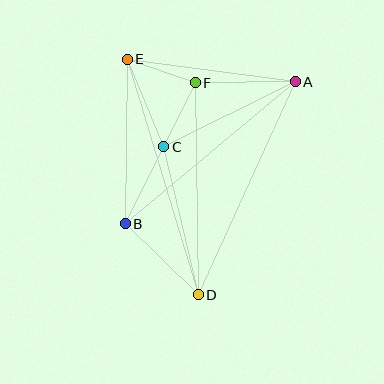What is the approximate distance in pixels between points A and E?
The distance between A and E is approximately 169 pixels.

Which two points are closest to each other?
Points C and F are closest to each other.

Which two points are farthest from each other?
Points D and E are farthest from each other.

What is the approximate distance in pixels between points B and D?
The distance between B and D is approximately 102 pixels.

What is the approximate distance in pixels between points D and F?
The distance between D and F is approximately 212 pixels.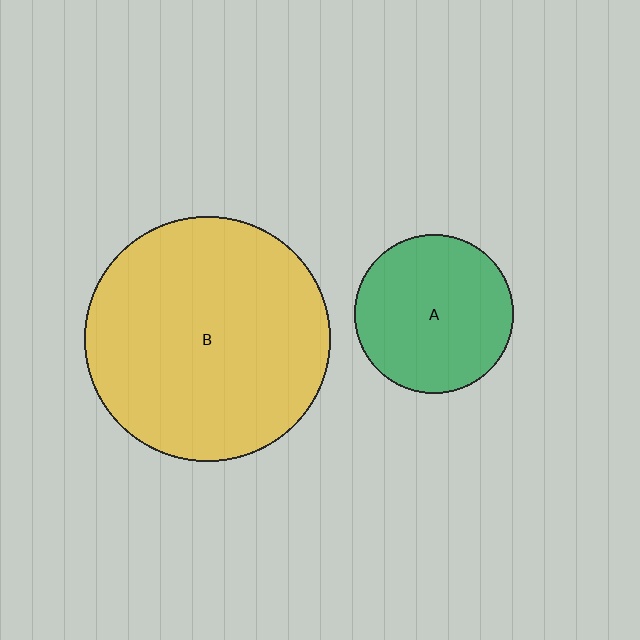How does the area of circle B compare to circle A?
Approximately 2.4 times.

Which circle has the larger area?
Circle B (yellow).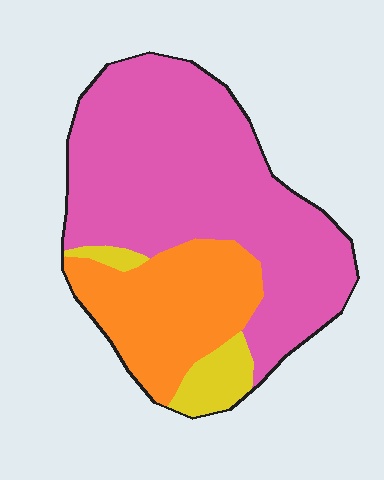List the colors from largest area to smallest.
From largest to smallest: pink, orange, yellow.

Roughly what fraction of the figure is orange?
Orange covers about 25% of the figure.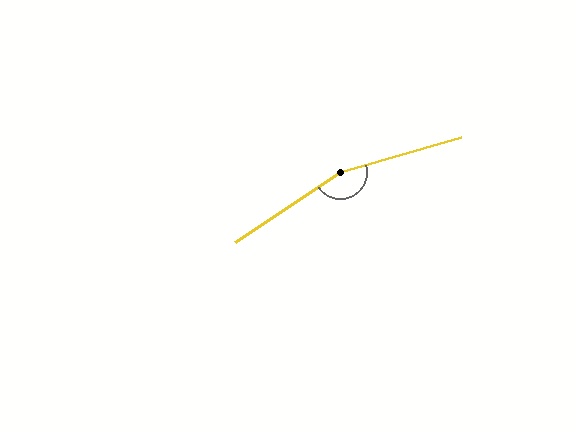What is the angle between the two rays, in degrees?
Approximately 163 degrees.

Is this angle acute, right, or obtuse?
It is obtuse.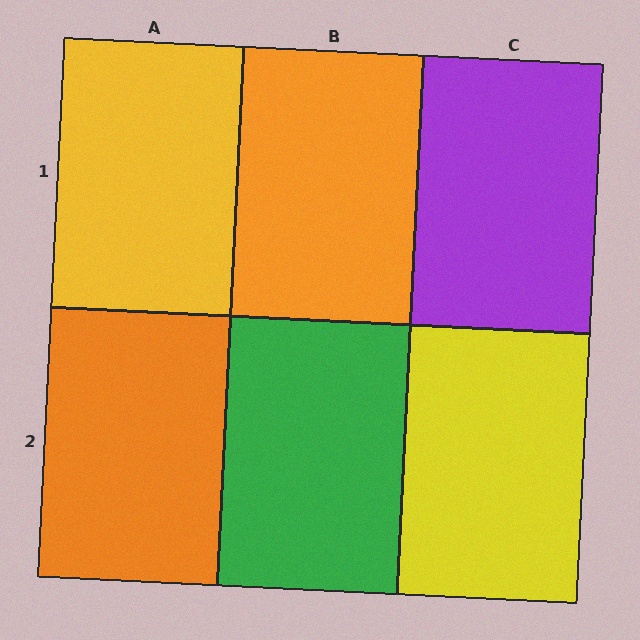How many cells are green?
1 cell is green.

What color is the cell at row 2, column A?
Orange.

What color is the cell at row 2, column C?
Yellow.